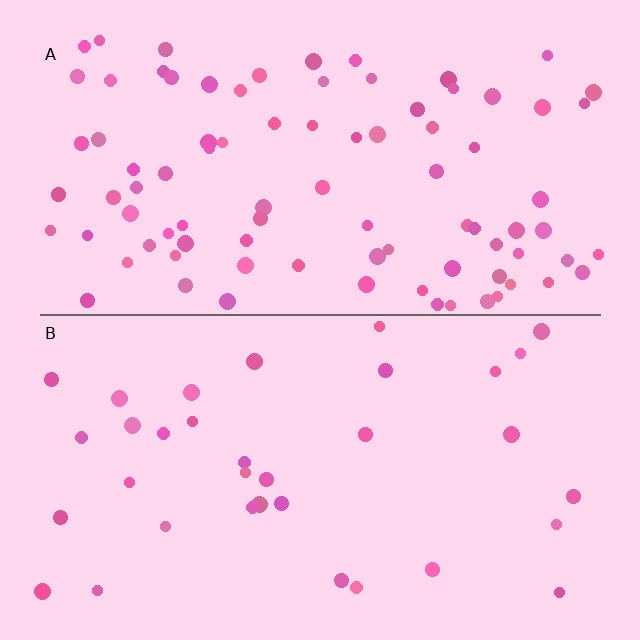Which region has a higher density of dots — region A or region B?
A (the top).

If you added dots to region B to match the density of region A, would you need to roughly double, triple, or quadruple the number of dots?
Approximately triple.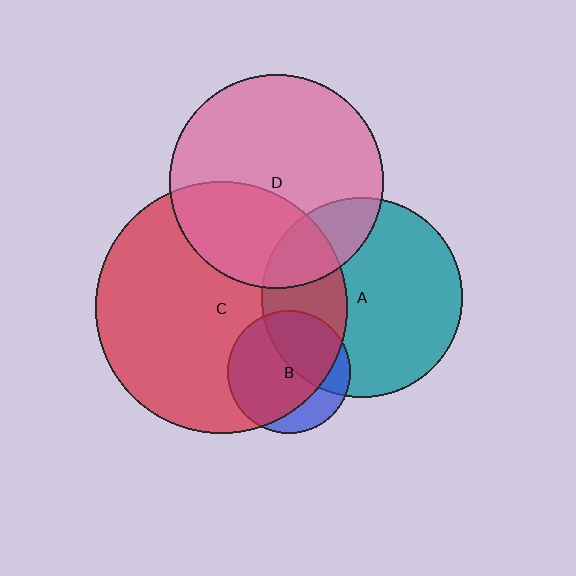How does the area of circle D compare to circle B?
Approximately 3.1 times.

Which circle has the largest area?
Circle C (red).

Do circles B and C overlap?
Yes.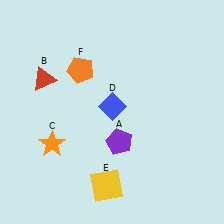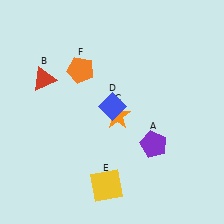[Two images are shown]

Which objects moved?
The objects that moved are: the purple pentagon (A), the orange star (C).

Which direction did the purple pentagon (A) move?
The purple pentagon (A) moved right.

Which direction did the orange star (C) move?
The orange star (C) moved right.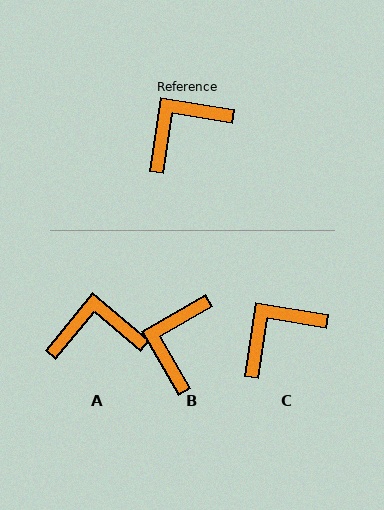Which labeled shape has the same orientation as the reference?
C.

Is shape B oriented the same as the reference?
No, it is off by about 39 degrees.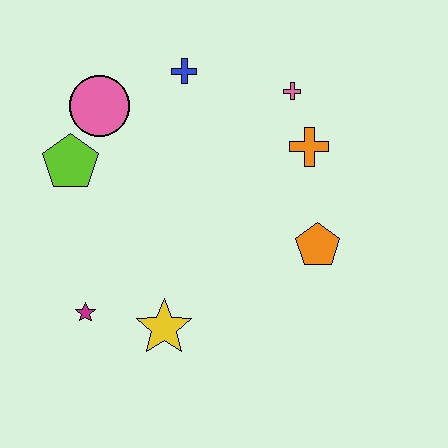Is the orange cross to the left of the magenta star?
No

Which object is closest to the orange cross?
The pink cross is closest to the orange cross.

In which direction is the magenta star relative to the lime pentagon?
The magenta star is below the lime pentagon.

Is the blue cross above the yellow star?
Yes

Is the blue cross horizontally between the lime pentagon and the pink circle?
No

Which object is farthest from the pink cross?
The magenta star is farthest from the pink cross.